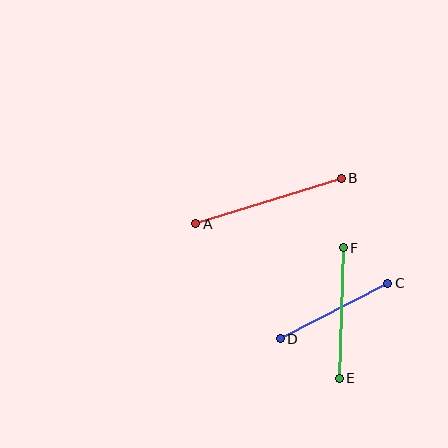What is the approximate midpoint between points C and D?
The midpoint is at approximately (334, 311) pixels.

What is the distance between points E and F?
The distance is approximately 131 pixels.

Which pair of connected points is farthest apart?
Points A and B are farthest apart.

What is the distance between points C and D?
The distance is approximately 121 pixels.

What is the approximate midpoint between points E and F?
The midpoint is at approximately (341, 313) pixels.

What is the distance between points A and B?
The distance is approximately 153 pixels.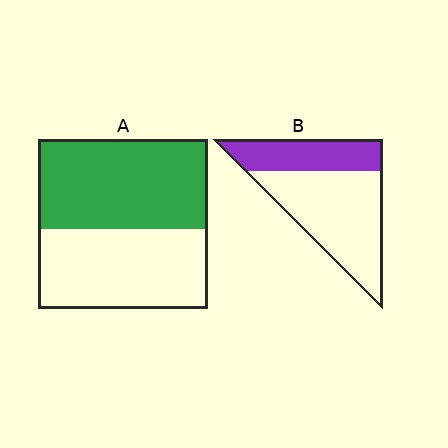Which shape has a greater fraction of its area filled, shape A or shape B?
Shape A.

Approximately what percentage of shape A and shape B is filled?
A is approximately 55% and B is approximately 35%.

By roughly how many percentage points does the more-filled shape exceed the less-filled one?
By roughly 20 percentage points (A over B).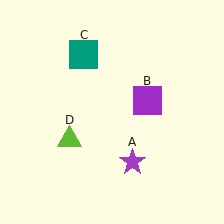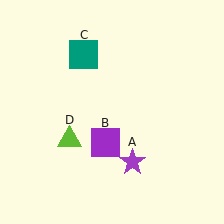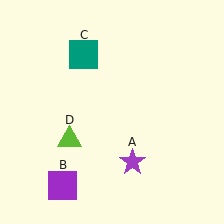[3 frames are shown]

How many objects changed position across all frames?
1 object changed position: purple square (object B).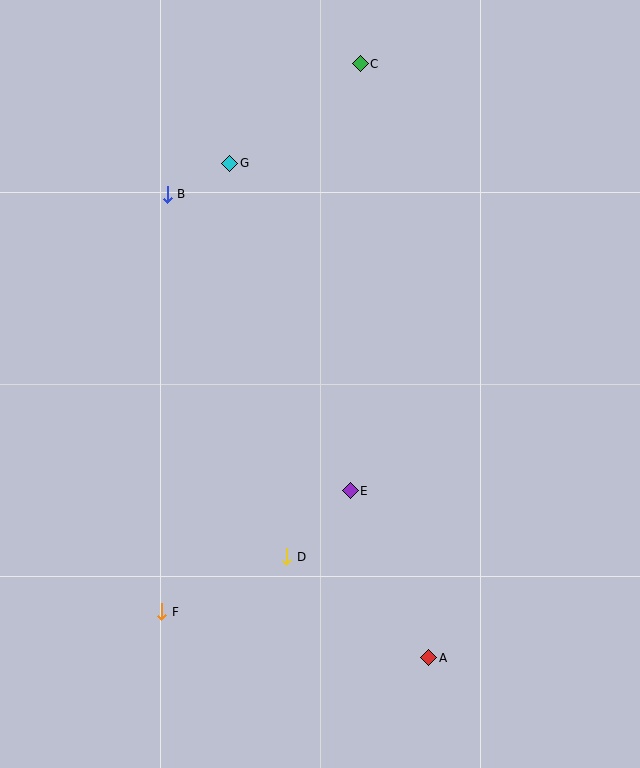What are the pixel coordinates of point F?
Point F is at (162, 612).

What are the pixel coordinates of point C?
Point C is at (360, 64).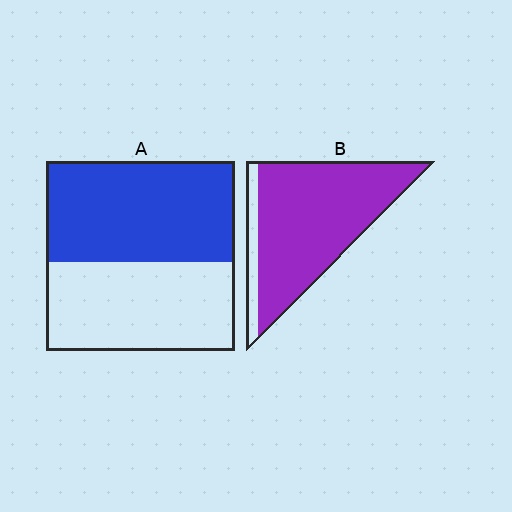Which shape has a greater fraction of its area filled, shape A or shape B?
Shape B.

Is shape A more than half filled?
Roughly half.